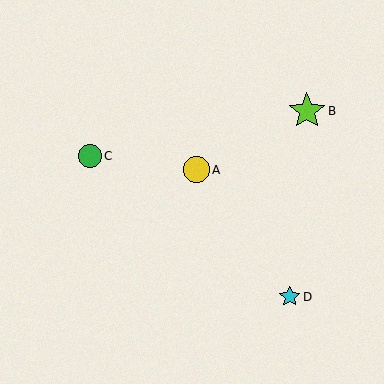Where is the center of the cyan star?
The center of the cyan star is at (290, 297).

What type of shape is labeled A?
Shape A is a yellow circle.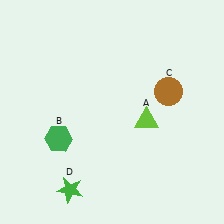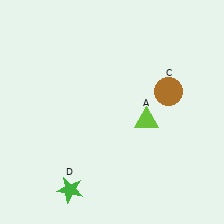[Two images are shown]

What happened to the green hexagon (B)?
The green hexagon (B) was removed in Image 2. It was in the bottom-left area of Image 1.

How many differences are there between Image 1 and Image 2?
There is 1 difference between the two images.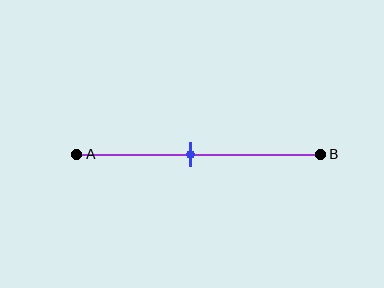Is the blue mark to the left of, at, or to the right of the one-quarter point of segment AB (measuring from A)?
The blue mark is to the right of the one-quarter point of segment AB.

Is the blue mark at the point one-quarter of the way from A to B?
No, the mark is at about 45% from A, not at the 25% one-quarter point.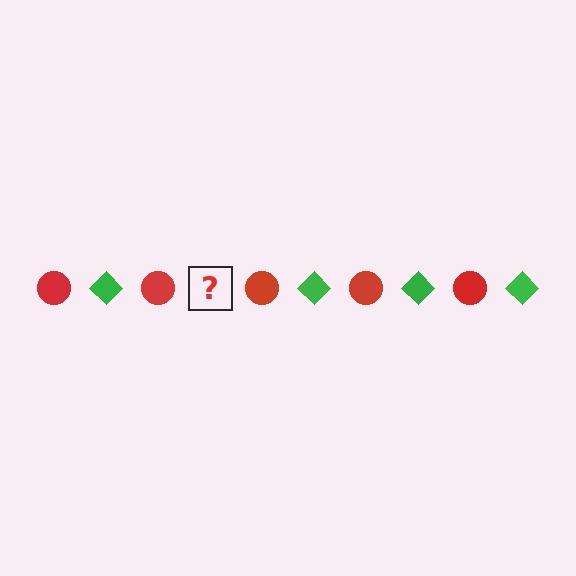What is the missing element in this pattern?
The missing element is a green diamond.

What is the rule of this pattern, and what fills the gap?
The rule is that the pattern alternates between red circle and green diamond. The gap should be filled with a green diamond.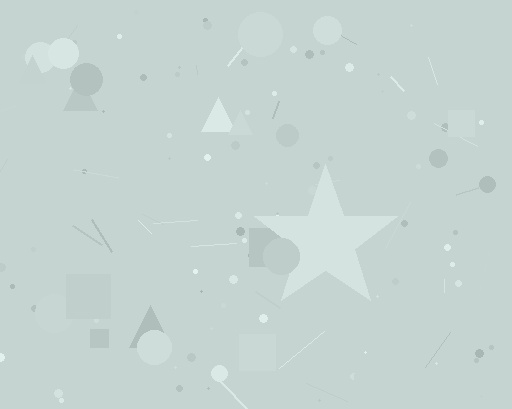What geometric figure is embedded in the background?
A star is embedded in the background.